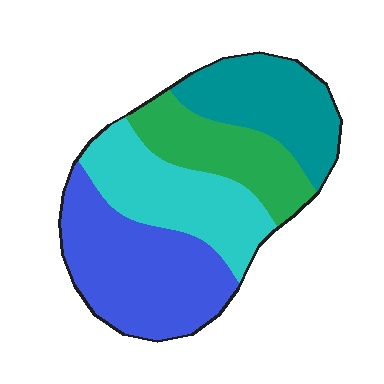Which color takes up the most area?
Blue, at roughly 35%.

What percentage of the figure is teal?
Teal takes up about one fifth (1/5) of the figure.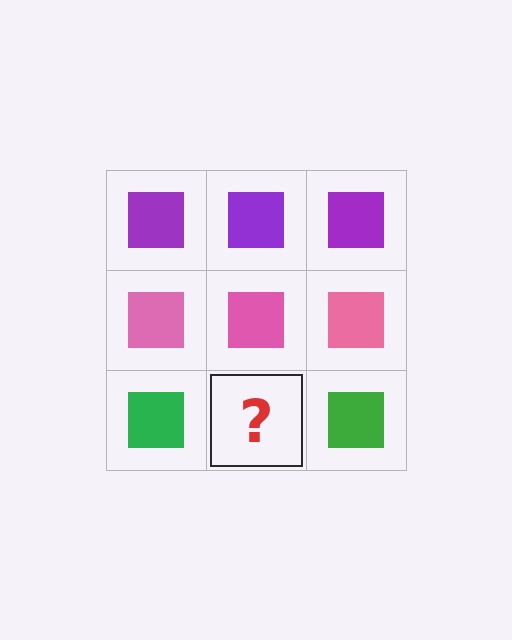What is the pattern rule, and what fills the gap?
The rule is that each row has a consistent color. The gap should be filled with a green square.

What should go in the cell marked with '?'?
The missing cell should contain a green square.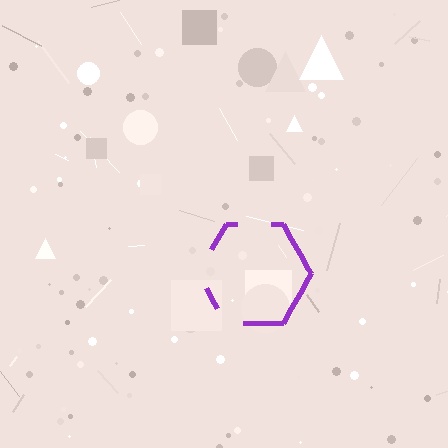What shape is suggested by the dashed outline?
The dashed outline suggests a hexagon.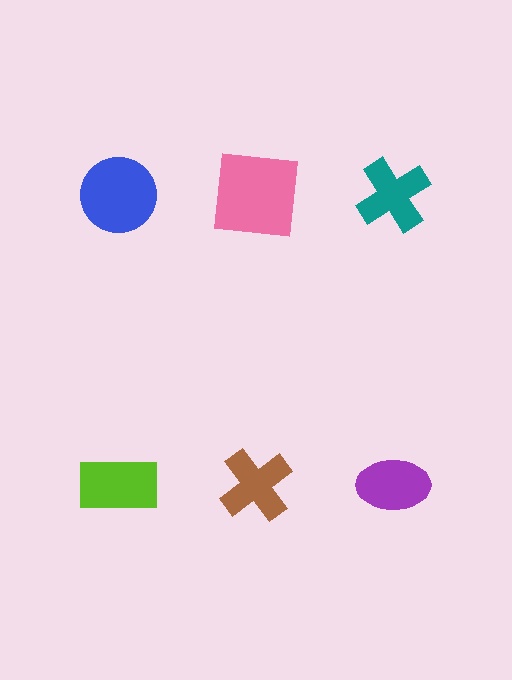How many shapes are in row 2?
3 shapes.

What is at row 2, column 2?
A brown cross.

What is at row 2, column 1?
A lime rectangle.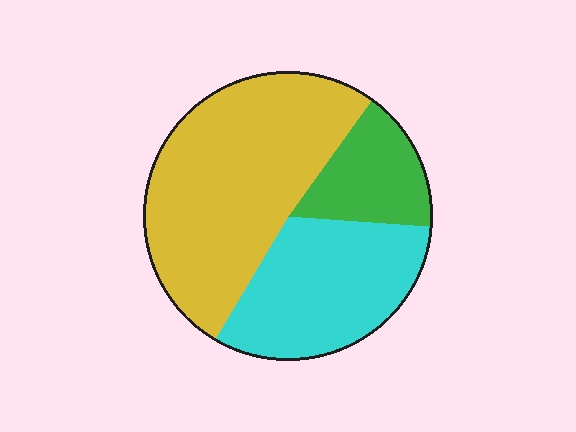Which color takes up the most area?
Yellow, at roughly 50%.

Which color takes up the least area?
Green, at roughly 15%.